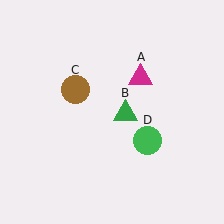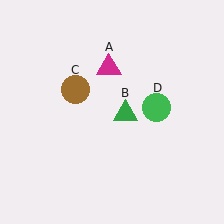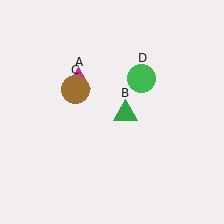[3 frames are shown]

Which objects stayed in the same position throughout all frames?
Green triangle (object B) and brown circle (object C) remained stationary.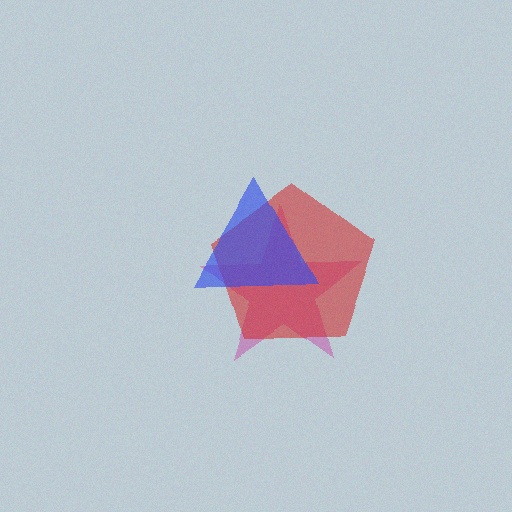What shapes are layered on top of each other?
The layered shapes are: a magenta star, a red pentagon, a blue triangle.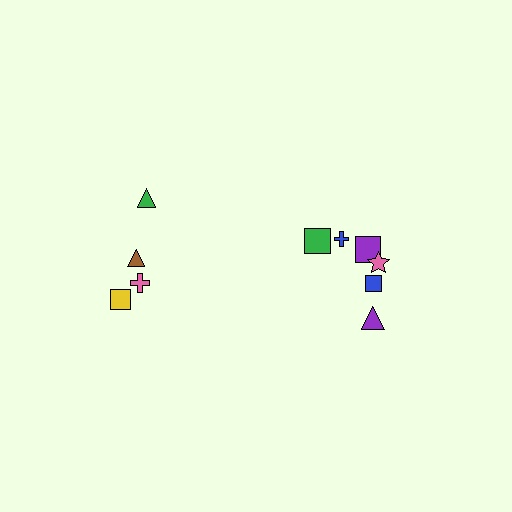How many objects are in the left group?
There are 4 objects.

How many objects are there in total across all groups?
There are 10 objects.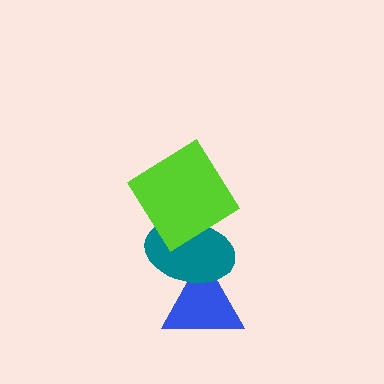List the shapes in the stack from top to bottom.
From top to bottom: the lime diamond, the teal ellipse, the blue triangle.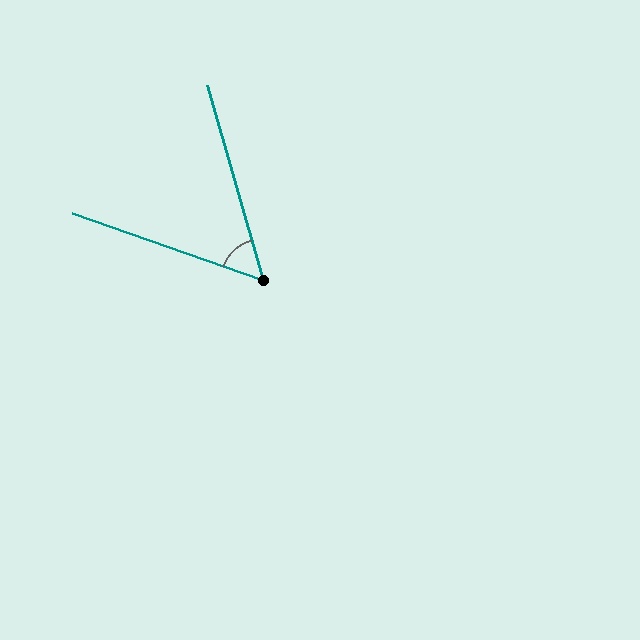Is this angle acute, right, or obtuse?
It is acute.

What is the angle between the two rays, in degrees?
Approximately 54 degrees.